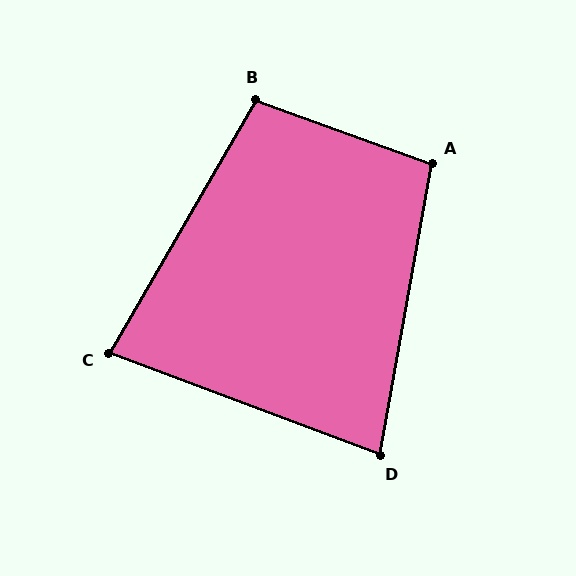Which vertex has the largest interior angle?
B, at approximately 100 degrees.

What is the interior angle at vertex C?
Approximately 81 degrees (acute).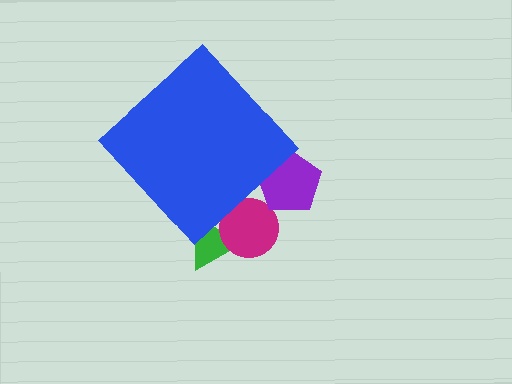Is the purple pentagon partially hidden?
Yes, the purple pentagon is partially hidden behind the blue diamond.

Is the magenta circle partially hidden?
Yes, the magenta circle is partially hidden behind the blue diamond.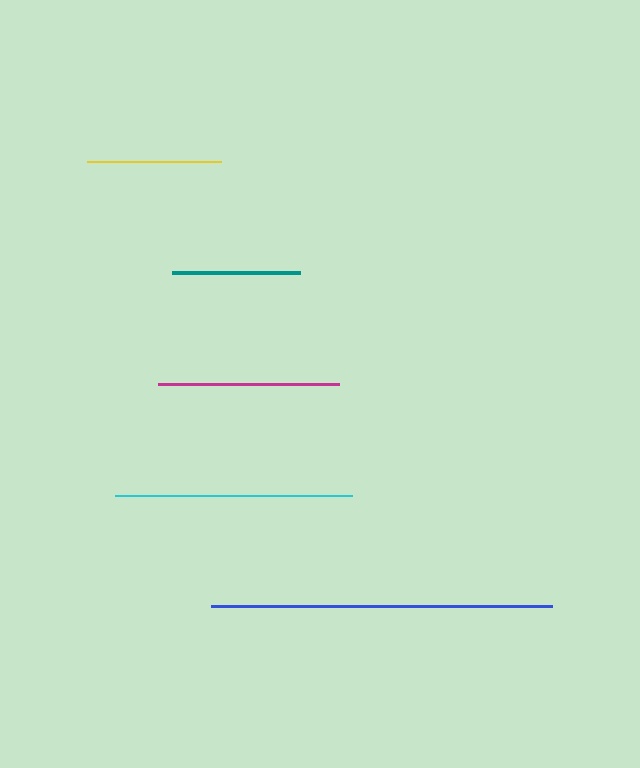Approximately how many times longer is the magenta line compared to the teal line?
The magenta line is approximately 1.4 times the length of the teal line.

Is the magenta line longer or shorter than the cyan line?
The cyan line is longer than the magenta line.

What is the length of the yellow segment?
The yellow segment is approximately 134 pixels long.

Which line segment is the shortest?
The teal line is the shortest at approximately 128 pixels.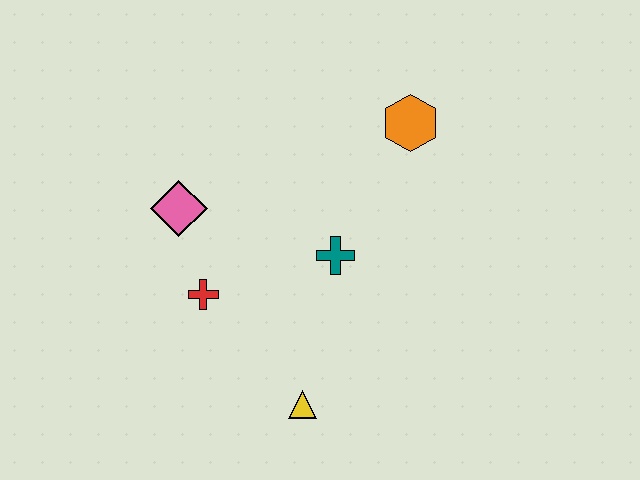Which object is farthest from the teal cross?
The pink diamond is farthest from the teal cross.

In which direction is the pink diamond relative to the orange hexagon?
The pink diamond is to the left of the orange hexagon.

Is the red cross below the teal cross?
Yes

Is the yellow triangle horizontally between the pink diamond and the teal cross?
Yes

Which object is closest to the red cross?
The pink diamond is closest to the red cross.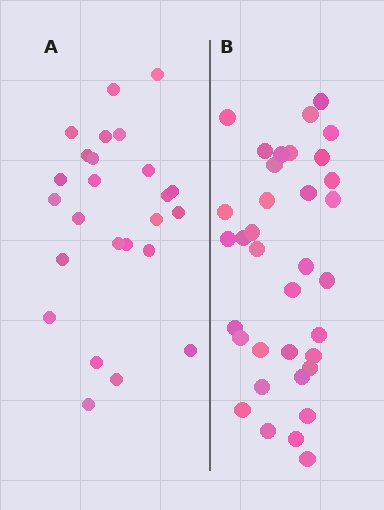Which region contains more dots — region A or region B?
Region B (the right region) has more dots.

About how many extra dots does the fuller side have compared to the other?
Region B has roughly 10 or so more dots than region A.